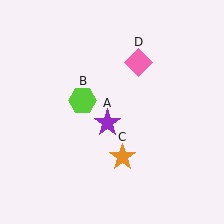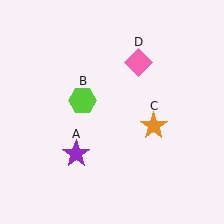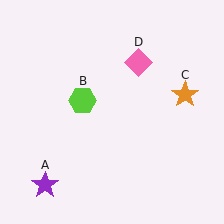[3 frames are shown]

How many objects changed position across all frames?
2 objects changed position: purple star (object A), orange star (object C).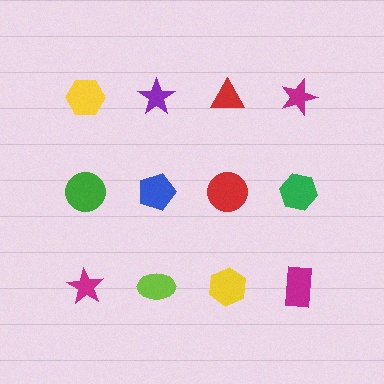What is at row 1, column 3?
A red triangle.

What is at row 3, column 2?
A lime ellipse.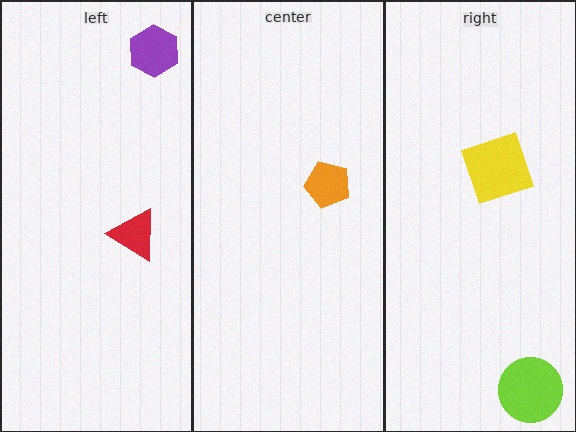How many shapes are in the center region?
1.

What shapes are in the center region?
The orange pentagon.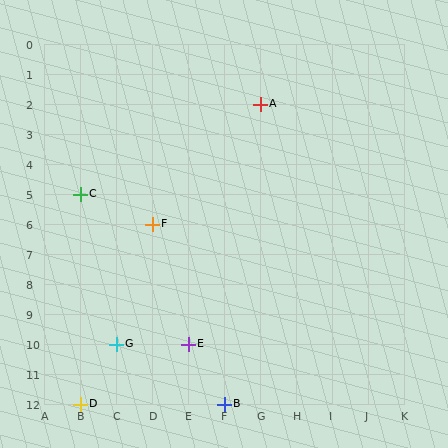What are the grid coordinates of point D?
Point D is at grid coordinates (B, 12).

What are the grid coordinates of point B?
Point B is at grid coordinates (F, 12).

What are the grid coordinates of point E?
Point E is at grid coordinates (E, 10).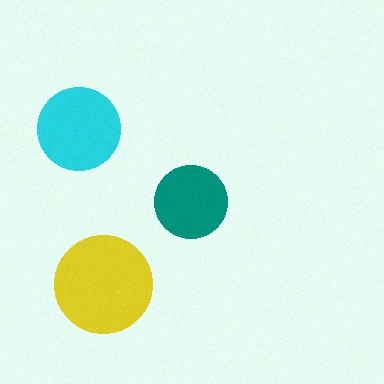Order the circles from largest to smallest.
the yellow one, the cyan one, the teal one.